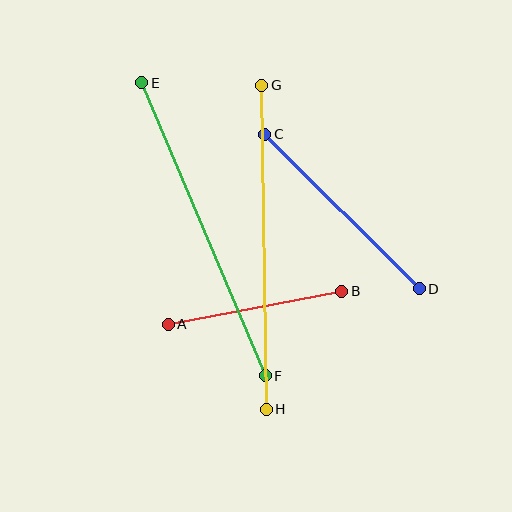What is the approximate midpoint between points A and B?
The midpoint is at approximately (255, 308) pixels.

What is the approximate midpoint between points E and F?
The midpoint is at approximately (203, 229) pixels.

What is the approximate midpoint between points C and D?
The midpoint is at approximately (342, 212) pixels.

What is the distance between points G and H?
The distance is approximately 324 pixels.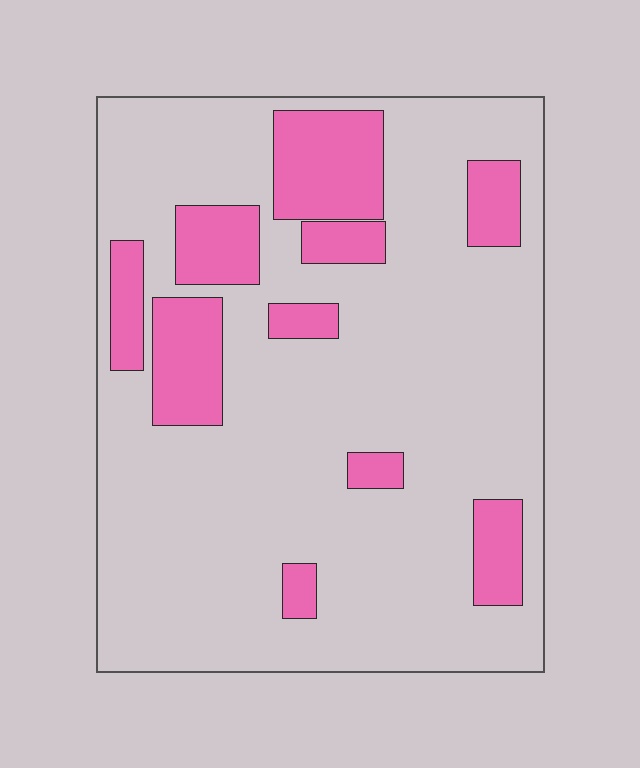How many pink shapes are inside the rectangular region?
10.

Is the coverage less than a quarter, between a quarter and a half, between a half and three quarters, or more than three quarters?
Less than a quarter.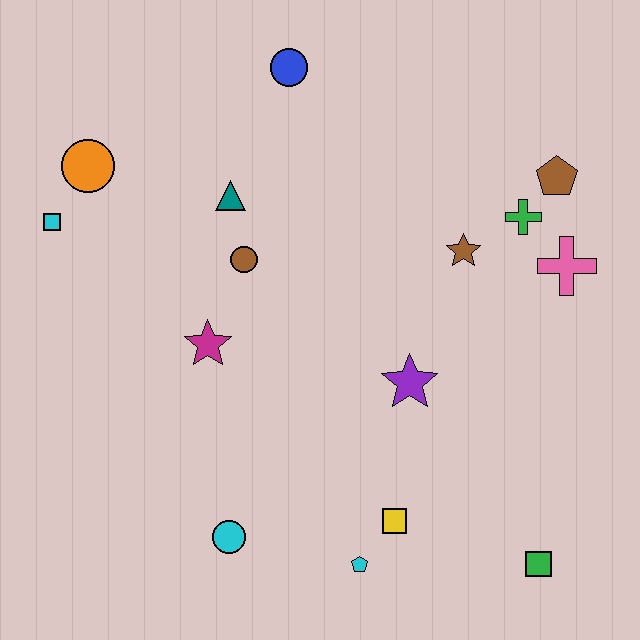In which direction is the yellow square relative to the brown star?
The yellow square is below the brown star.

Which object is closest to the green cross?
The brown pentagon is closest to the green cross.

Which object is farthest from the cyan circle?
The brown pentagon is farthest from the cyan circle.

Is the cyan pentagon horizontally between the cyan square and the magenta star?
No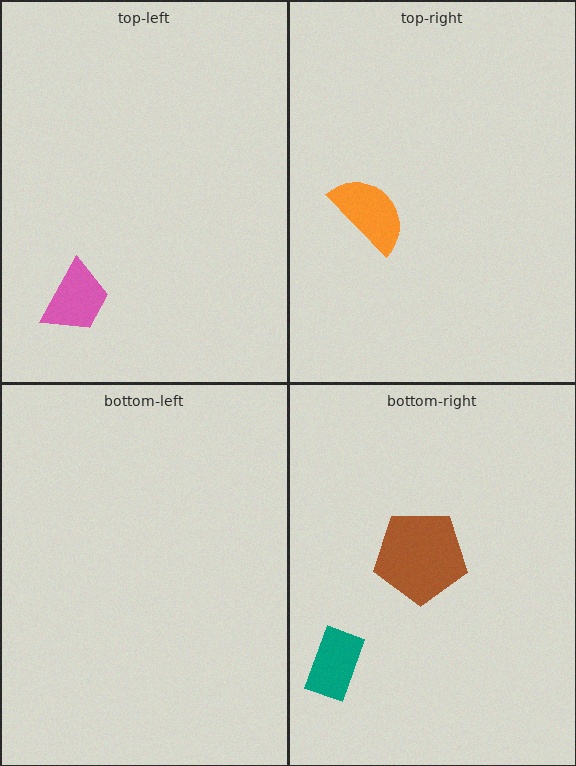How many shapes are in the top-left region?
1.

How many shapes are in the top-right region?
1.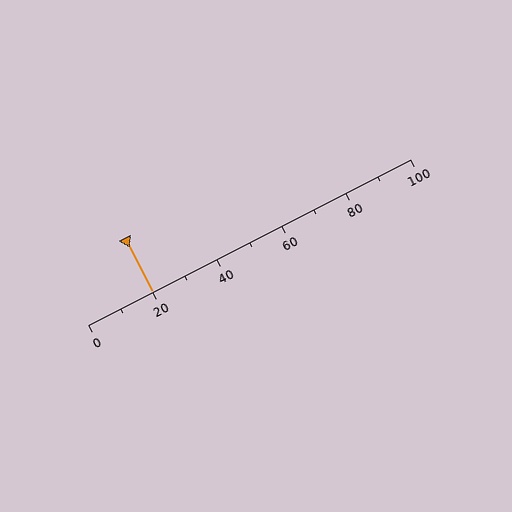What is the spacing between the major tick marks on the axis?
The major ticks are spaced 20 apart.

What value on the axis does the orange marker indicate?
The marker indicates approximately 20.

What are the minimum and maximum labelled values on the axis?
The axis runs from 0 to 100.